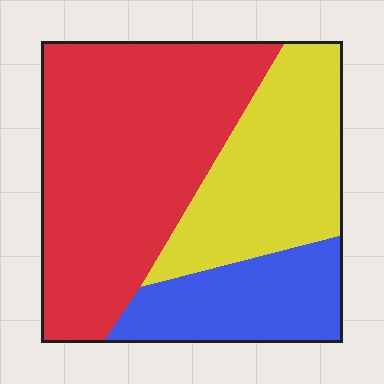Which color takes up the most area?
Red, at roughly 50%.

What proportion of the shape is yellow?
Yellow covers roughly 30% of the shape.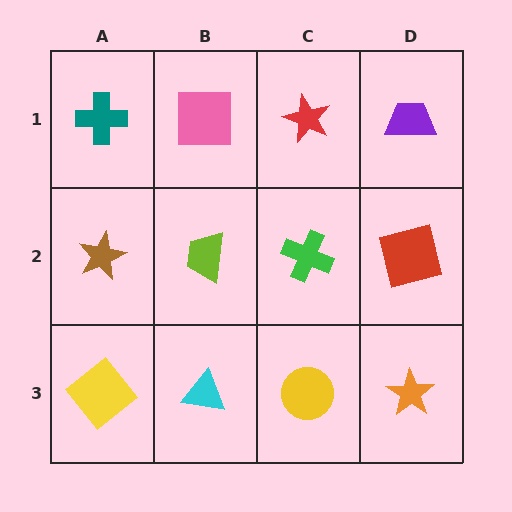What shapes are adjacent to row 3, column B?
A lime trapezoid (row 2, column B), a yellow diamond (row 3, column A), a yellow circle (row 3, column C).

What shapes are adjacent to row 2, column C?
A red star (row 1, column C), a yellow circle (row 3, column C), a lime trapezoid (row 2, column B), a red square (row 2, column D).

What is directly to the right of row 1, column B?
A red star.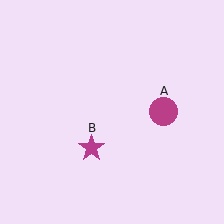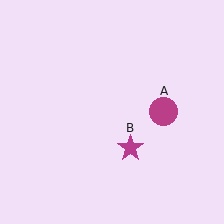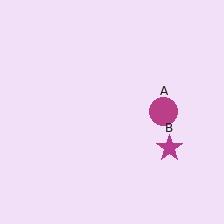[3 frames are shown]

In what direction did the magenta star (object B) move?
The magenta star (object B) moved right.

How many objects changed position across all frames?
1 object changed position: magenta star (object B).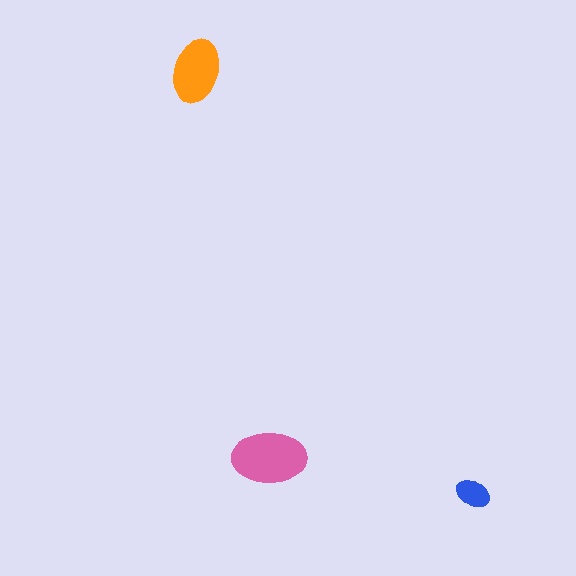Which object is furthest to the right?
The blue ellipse is rightmost.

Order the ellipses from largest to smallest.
the pink one, the orange one, the blue one.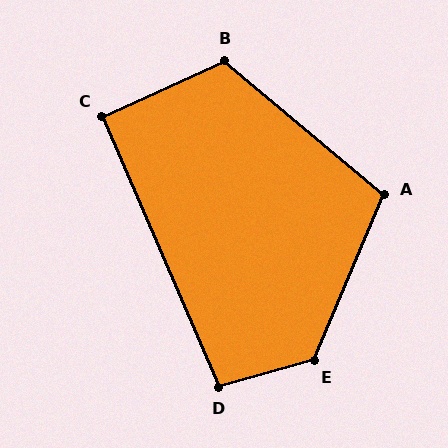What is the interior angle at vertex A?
Approximately 107 degrees (obtuse).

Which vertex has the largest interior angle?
E, at approximately 129 degrees.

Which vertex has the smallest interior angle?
C, at approximately 91 degrees.